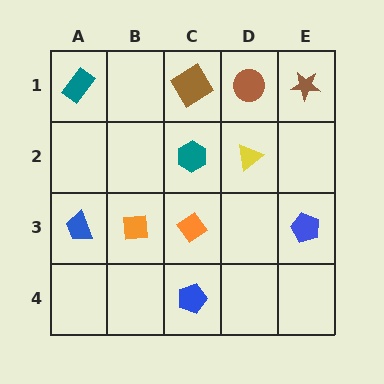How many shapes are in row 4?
1 shape.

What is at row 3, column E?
A blue pentagon.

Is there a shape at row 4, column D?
No, that cell is empty.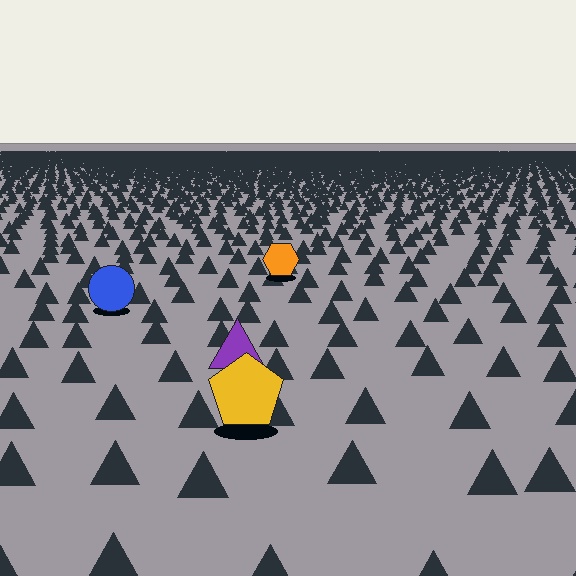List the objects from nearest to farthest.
From nearest to farthest: the yellow pentagon, the purple triangle, the blue circle, the orange hexagon.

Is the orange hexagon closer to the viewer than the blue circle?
No. The blue circle is closer — you can tell from the texture gradient: the ground texture is coarser near it.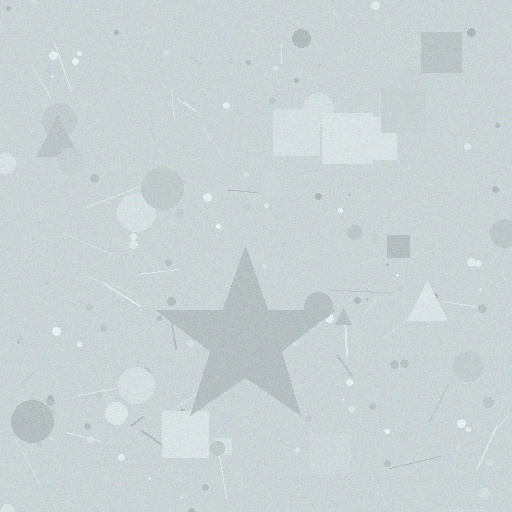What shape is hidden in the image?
A star is hidden in the image.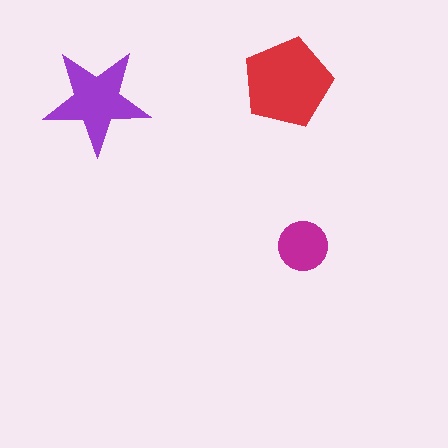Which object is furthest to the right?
The magenta circle is rightmost.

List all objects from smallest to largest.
The magenta circle, the purple star, the red pentagon.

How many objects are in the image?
There are 3 objects in the image.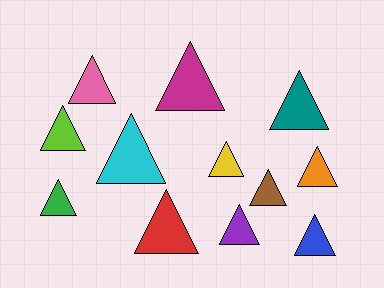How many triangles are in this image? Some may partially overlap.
There are 12 triangles.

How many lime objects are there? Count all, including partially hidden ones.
There is 1 lime object.